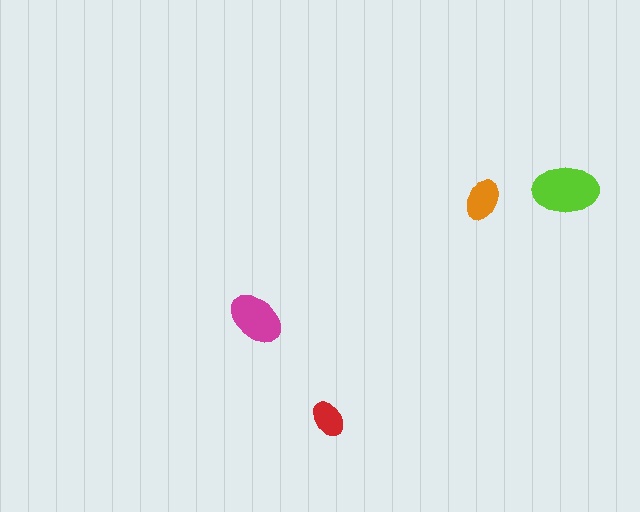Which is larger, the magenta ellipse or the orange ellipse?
The magenta one.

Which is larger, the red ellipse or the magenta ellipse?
The magenta one.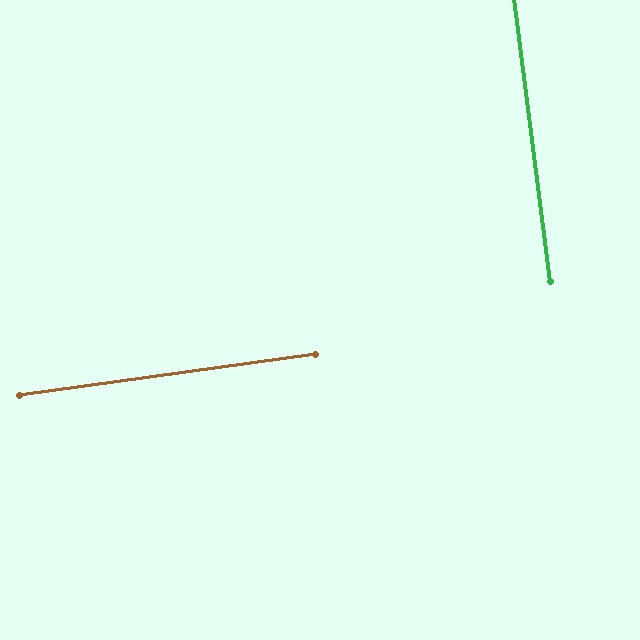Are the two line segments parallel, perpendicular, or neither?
Perpendicular — they meet at approximately 89°.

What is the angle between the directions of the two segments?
Approximately 89 degrees.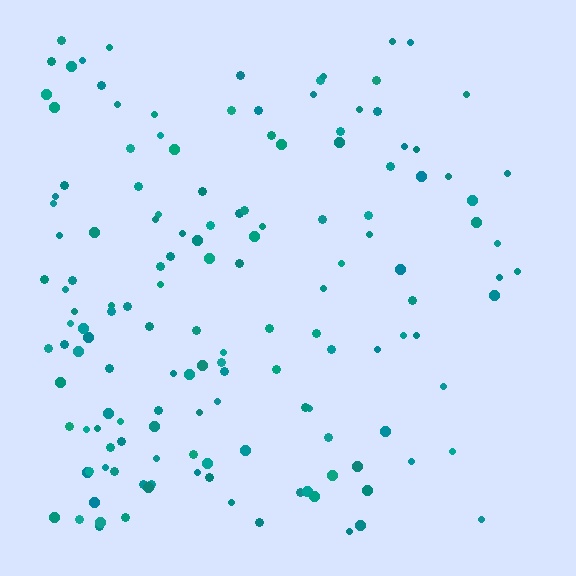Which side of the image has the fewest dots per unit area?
The right.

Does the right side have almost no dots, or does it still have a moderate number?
Still a moderate number, just noticeably fewer than the left.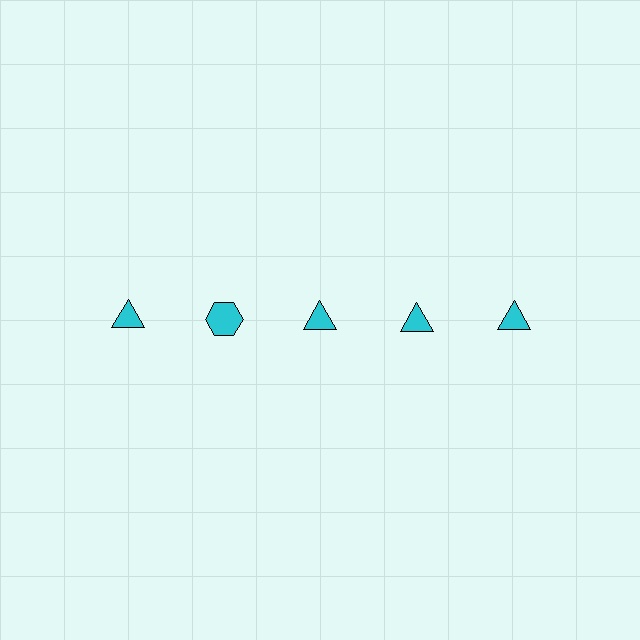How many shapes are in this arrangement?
There are 5 shapes arranged in a grid pattern.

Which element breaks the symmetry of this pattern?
The cyan hexagon in the top row, second from left column breaks the symmetry. All other shapes are cyan triangles.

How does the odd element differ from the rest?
It has a different shape: hexagon instead of triangle.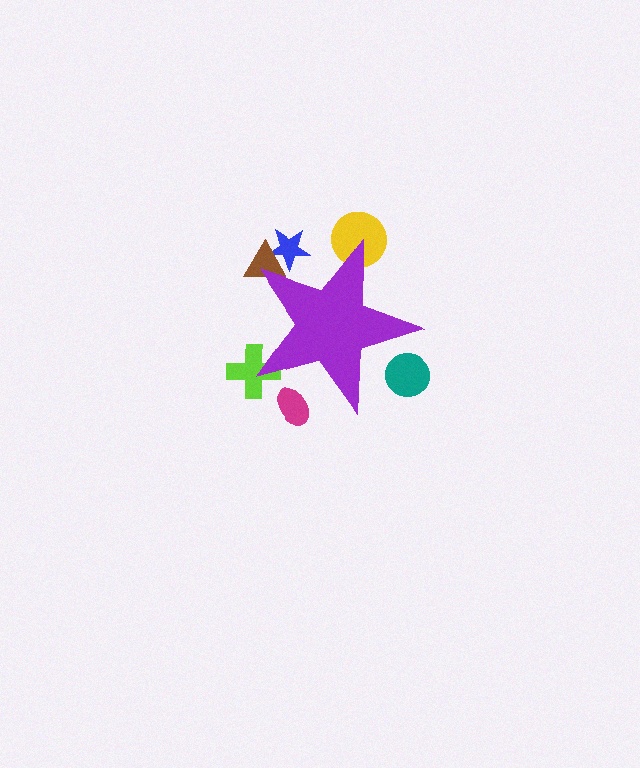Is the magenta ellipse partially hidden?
Yes, the magenta ellipse is partially hidden behind the purple star.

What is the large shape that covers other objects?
A purple star.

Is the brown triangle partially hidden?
Yes, the brown triangle is partially hidden behind the purple star.